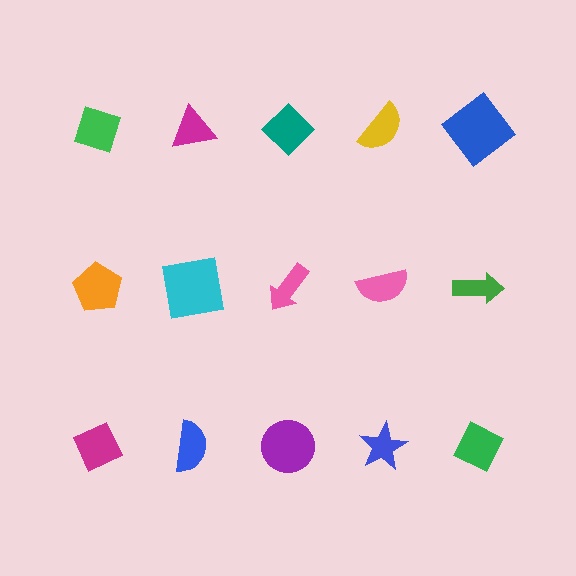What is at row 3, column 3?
A purple circle.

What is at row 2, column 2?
A cyan square.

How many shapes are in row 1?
5 shapes.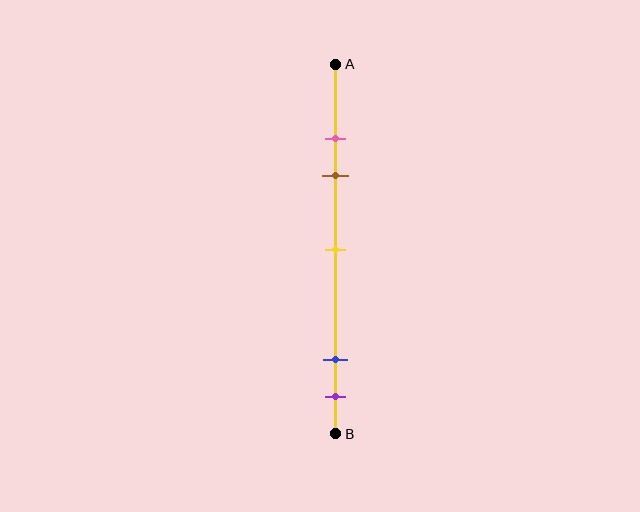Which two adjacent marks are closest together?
The pink and brown marks are the closest adjacent pair.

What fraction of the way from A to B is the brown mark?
The brown mark is approximately 30% (0.3) of the way from A to B.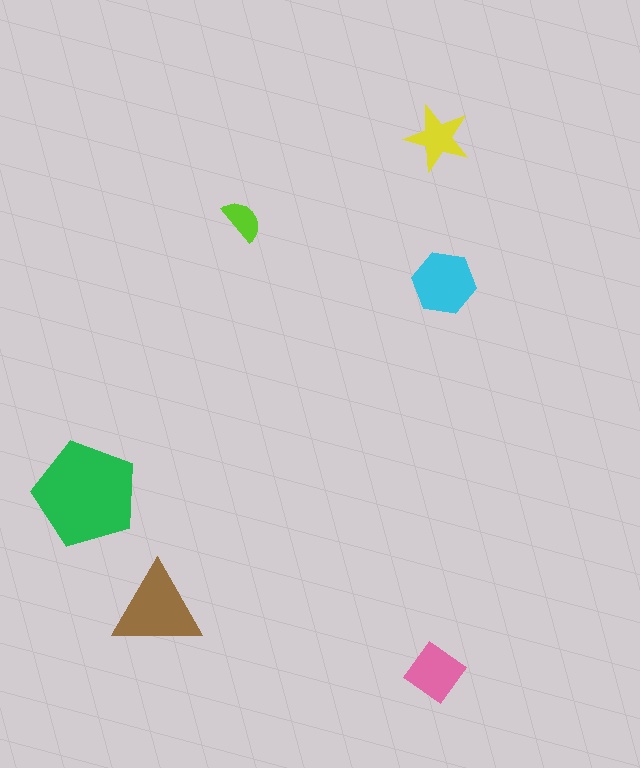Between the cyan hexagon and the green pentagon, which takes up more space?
The green pentagon.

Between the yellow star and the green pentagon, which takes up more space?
The green pentagon.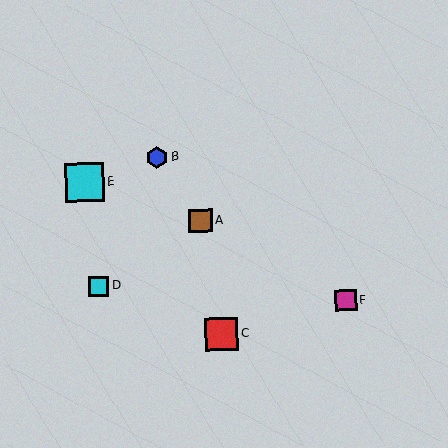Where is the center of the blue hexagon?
The center of the blue hexagon is at (157, 157).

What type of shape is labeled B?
Shape B is a blue hexagon.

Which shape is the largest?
The cyan square (labeled E) is the largest.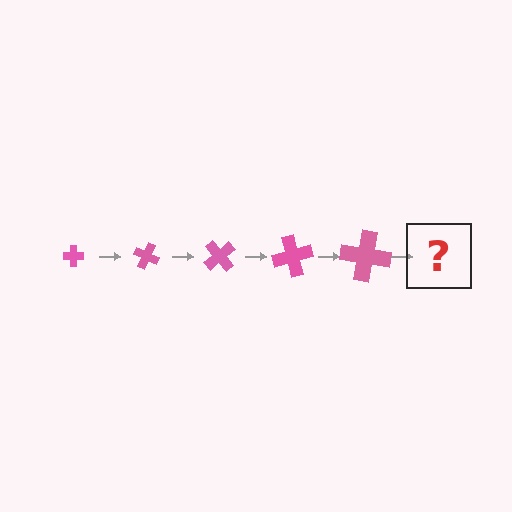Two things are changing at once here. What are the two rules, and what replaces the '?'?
The two rules are that the cross grows larger each step and it rotates 25 degrees each step. The '?' should be a cross, larger than the previous one and rotated 125 degrees from the start.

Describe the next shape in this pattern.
It should be a cross, larger than the previous one and rotated 125 degrees from the start.